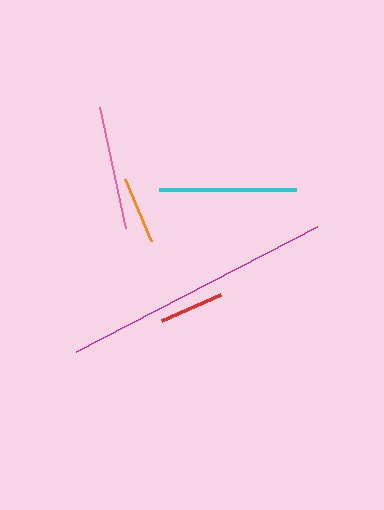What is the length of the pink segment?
The pink segment is approximately 124 pixels long.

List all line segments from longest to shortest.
From longest to shortest: magenta, cyan, pink, orange, red.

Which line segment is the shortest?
The red line is the shortest at approximately 64 pixels.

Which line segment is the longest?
The magenta line is the longest at approximately 271 pixels.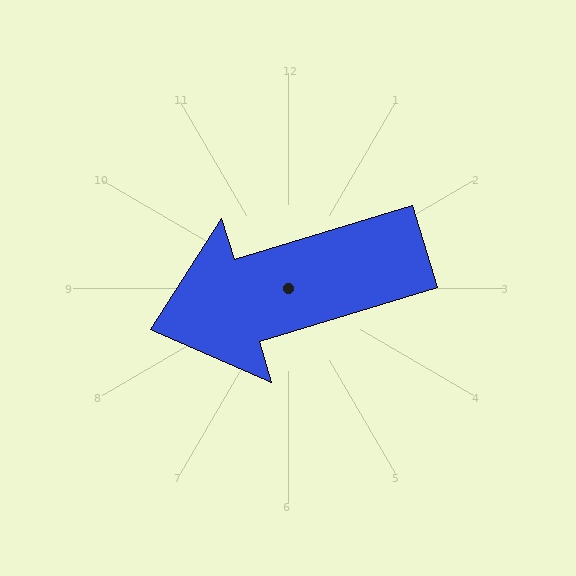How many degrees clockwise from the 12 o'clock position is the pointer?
Approximately 253 degrees.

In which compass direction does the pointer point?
West.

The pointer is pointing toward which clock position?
Roughly 8 o'clock.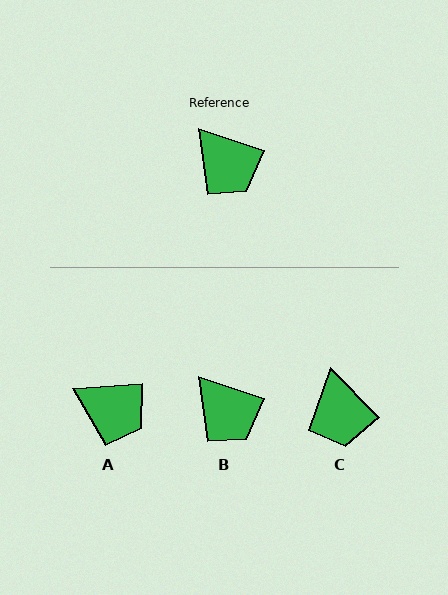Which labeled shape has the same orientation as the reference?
B.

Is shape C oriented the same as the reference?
No, it is off by about 27 degrees.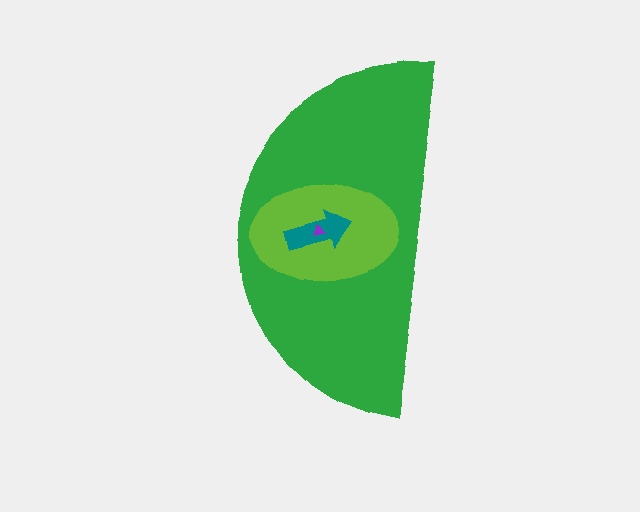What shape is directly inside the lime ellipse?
The teal arrow.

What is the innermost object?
The purple triangle.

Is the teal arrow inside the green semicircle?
Yes.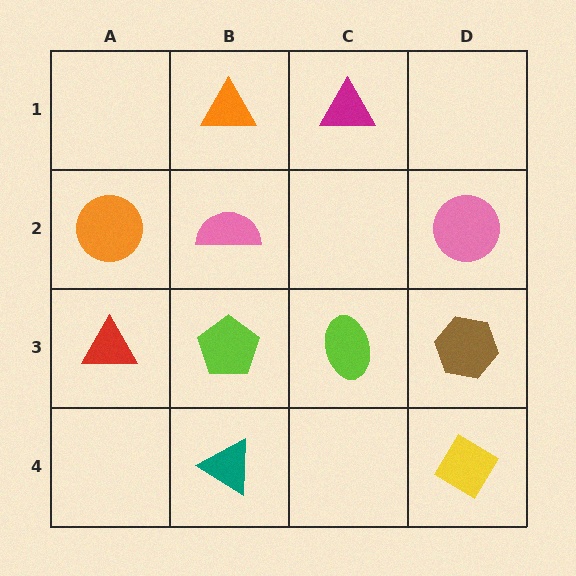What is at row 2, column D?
A pink circle.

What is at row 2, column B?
A pink semicircle.